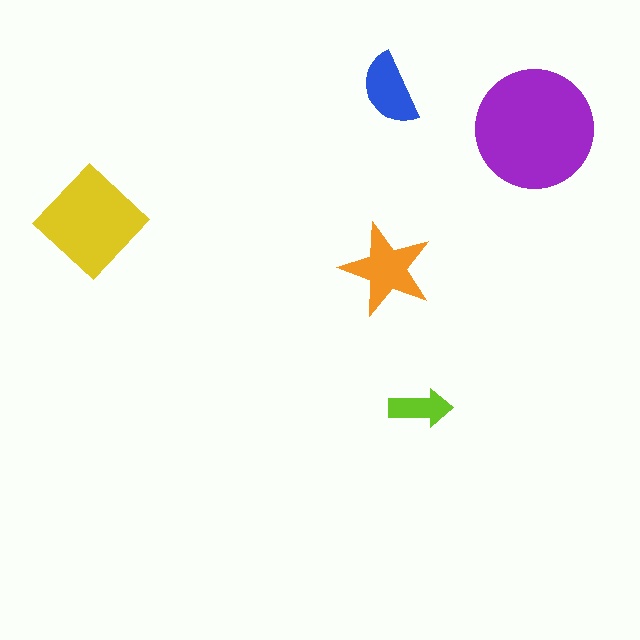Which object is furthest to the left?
The yellow diamond is leftmost.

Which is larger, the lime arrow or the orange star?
The orange star.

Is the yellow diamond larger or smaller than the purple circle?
Smaller.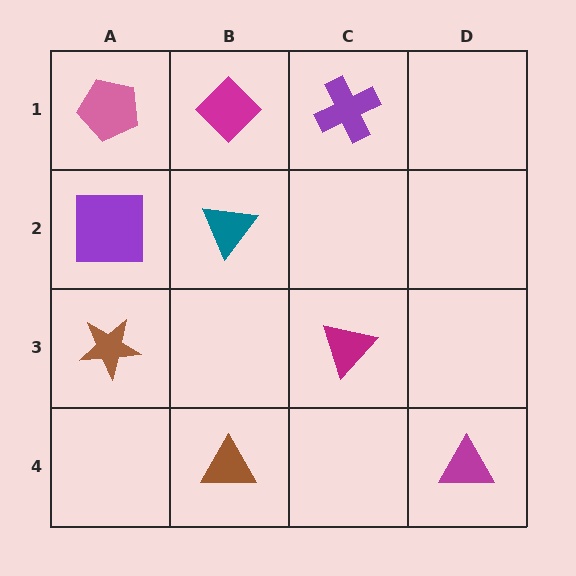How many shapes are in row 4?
2 shapes.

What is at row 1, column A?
A pink pentagon.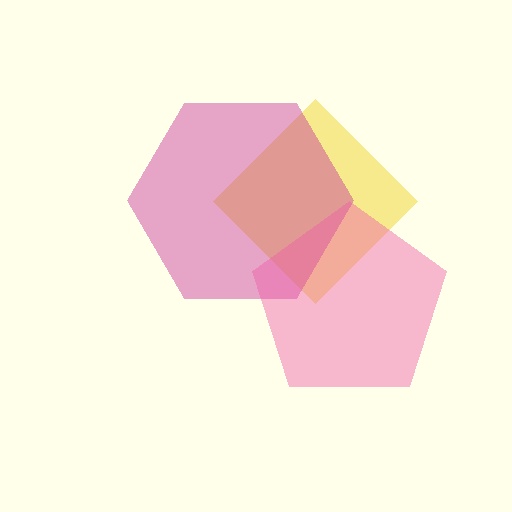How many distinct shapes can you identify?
There are 3 distinct shapes: a yellow diamond, a magenta hexagon, a pink pentagon.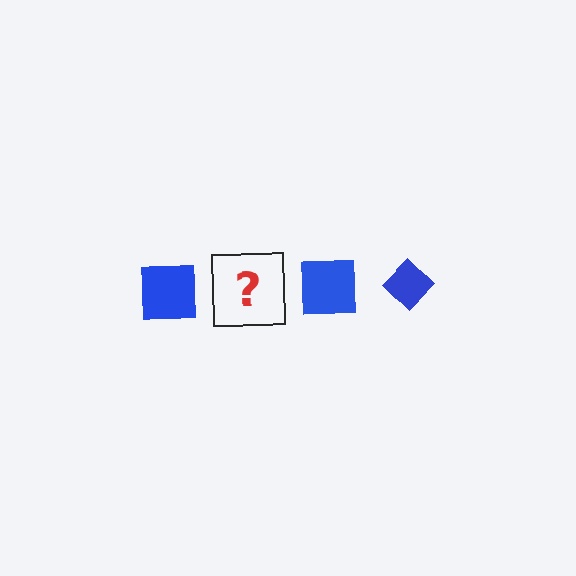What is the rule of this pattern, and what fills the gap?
The rule is that the pattern cycles through square, diamond shapes in blue. The gap should be filled with a blue diamond.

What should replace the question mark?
The question mark should be replaced with a blue diamond.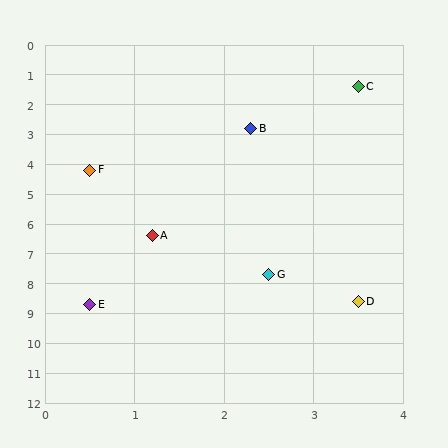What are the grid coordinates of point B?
Point B is at approximately (2.3, 2.8).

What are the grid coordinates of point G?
Point G is at approximately (2.5, 7.7).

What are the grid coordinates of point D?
Point D is at approximately (3.5, 8.6).